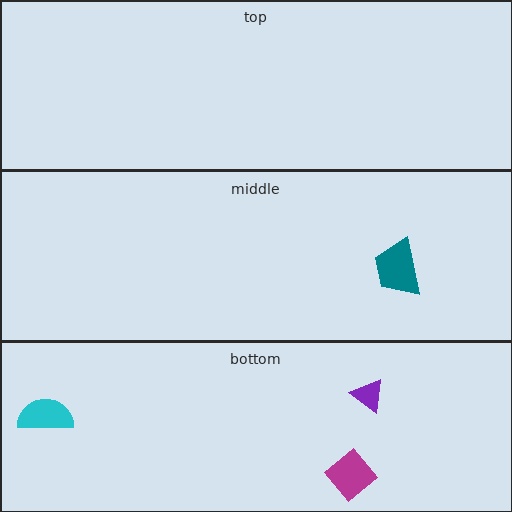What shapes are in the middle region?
The teal trapezoid.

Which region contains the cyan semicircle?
The bottom region.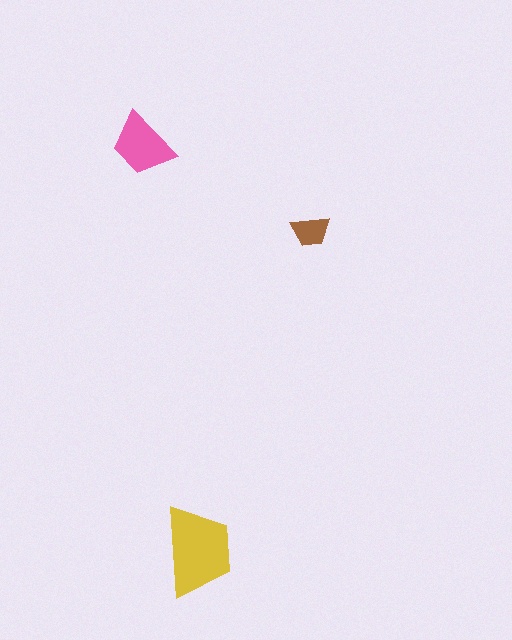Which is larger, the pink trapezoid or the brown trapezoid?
The pink one.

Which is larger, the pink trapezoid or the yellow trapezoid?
The yellow one.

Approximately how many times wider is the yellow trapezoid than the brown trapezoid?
About 2.5 times wider.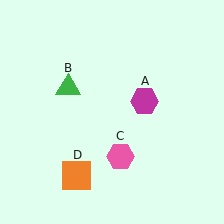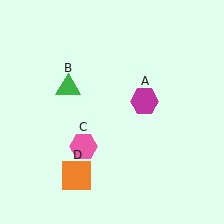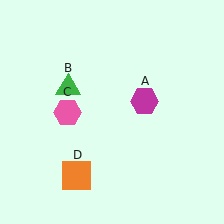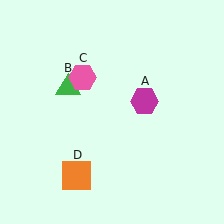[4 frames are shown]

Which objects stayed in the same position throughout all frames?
Magenta hexagon (object A) and green triangle (object B) and orange square (object D) remained stationary.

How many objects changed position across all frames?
1 object changed position: pink hexagon (object C).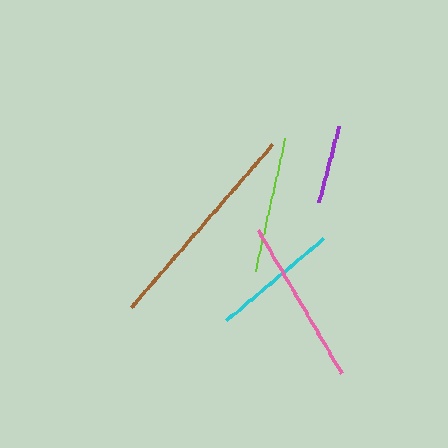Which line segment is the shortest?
The purple line is the shortest at approximately 79 pixels.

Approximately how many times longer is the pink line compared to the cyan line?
The pink line is approximately 1.3 times the length of the cyan line.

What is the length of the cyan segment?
The cyan segment is approximately 128 pixels long.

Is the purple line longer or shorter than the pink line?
The pink line is longer than the purple line.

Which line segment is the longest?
The brown line is the longest at approximately 216 pixels.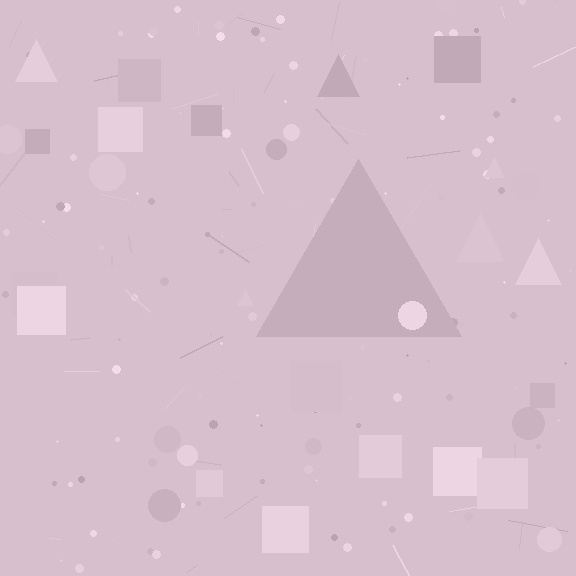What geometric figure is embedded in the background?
A triangle is embedded in the background.